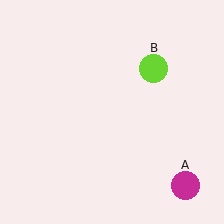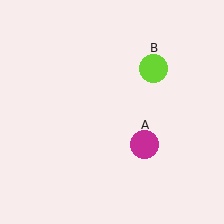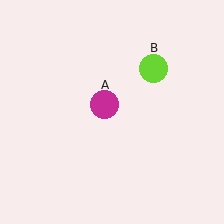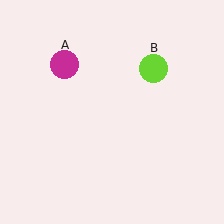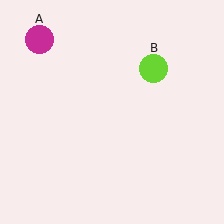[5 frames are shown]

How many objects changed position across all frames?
1 object changed position: magenta circle (object A).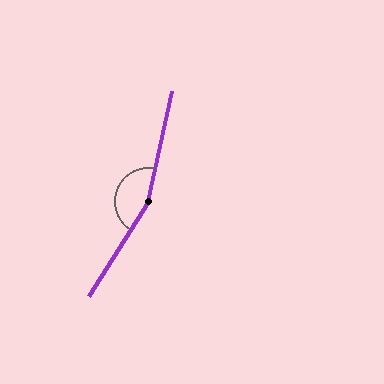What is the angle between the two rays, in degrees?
Approximately 160 degrees.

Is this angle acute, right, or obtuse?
It is obtuse.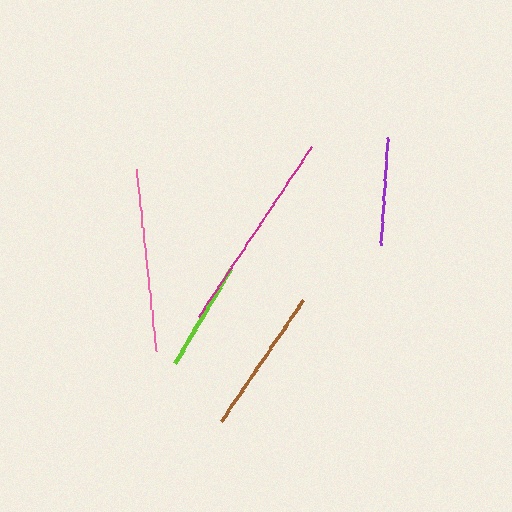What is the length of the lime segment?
The lime segment is approximately 109 pixels long.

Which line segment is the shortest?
The purple line is the shortest at approximately 108 pixels.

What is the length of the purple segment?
The purple segment is approximately 108 pixels long.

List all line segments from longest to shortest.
From longest to shortest: magenta, pink, brown, lime, purple.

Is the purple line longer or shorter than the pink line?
The pink line is longer than the purple line.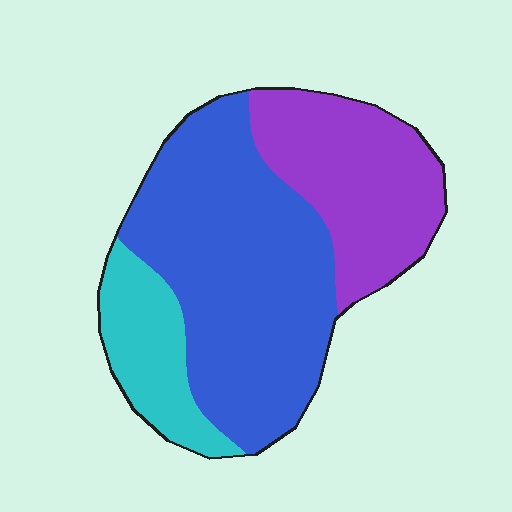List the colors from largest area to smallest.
From largest to smallest: blue, purple, cyan.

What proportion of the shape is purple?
Purple covers about 30% of the shape.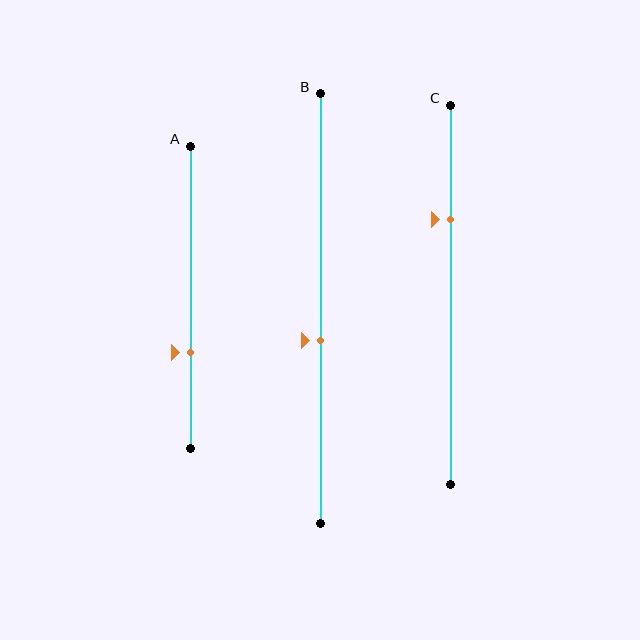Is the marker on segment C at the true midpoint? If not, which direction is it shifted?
No, the marker on segment C is shifted upward by about 20% of the segment length.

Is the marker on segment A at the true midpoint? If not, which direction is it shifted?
No, the marker on segment A is shifted downward by about 18% of the segment length.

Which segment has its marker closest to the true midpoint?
Segment B has its marker closest to the true midpoint.